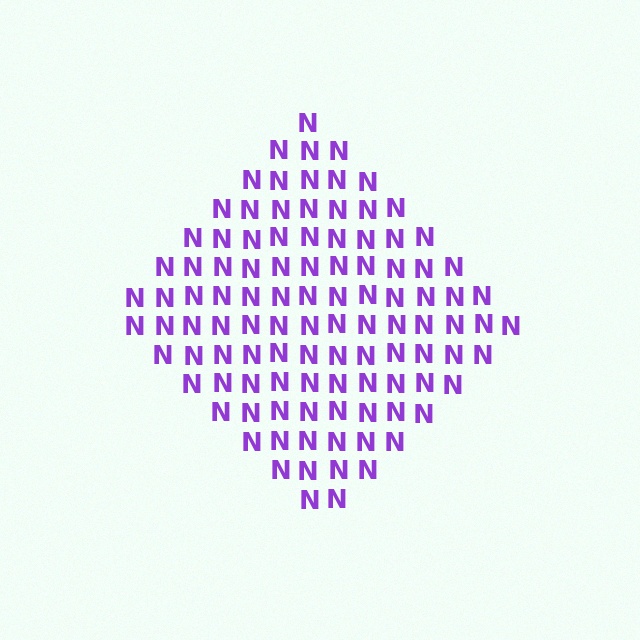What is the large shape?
The large shape is a diamond.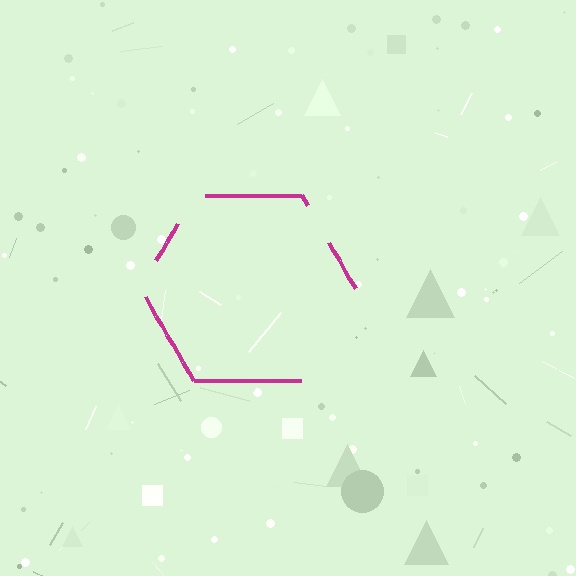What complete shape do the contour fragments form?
The contour fragments form a hexagon.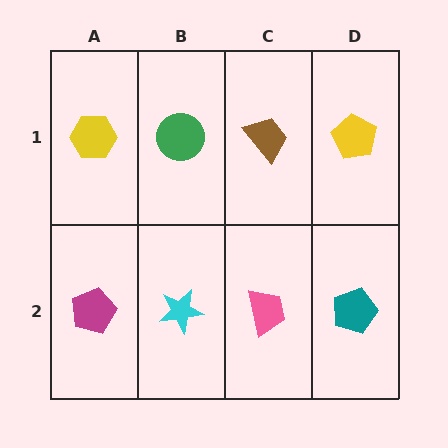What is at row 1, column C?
A brown trapezoid.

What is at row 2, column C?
A pink trapezoid.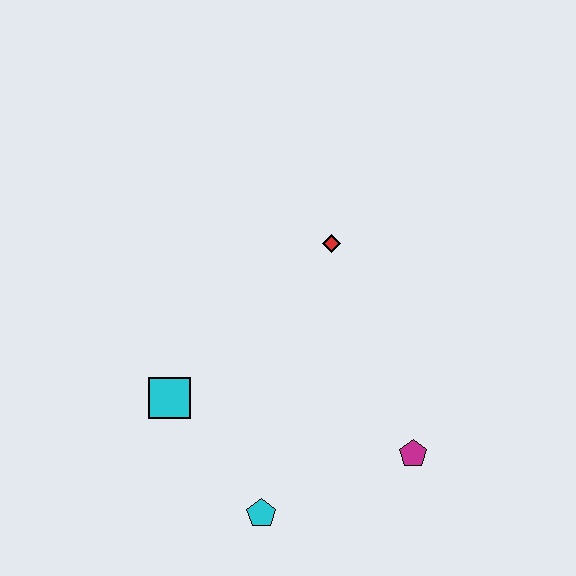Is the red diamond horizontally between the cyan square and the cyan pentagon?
No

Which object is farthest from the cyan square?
The magenta pentagon is farthest from the cyan square.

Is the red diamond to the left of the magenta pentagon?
Yes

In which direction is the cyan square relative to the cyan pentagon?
The cyan square is above the cyan pentagon.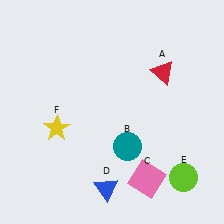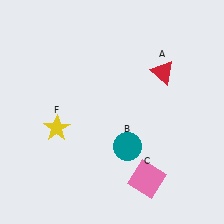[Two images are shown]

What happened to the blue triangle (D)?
The blue triangle (D) was removed in Image 2. It was in the bottom-left area of Image 1.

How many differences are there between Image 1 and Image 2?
There are 2 differences between the two images.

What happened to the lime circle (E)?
The lime circle (E) was removed in Image 2. It was in the bottom-right area of Image 1.